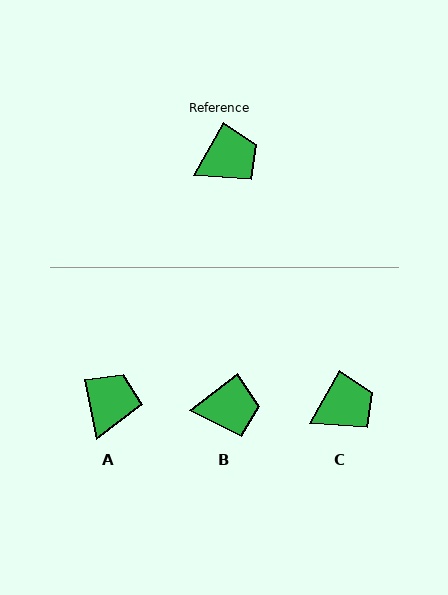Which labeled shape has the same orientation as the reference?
C.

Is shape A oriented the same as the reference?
No, it is off by about 41 degrees.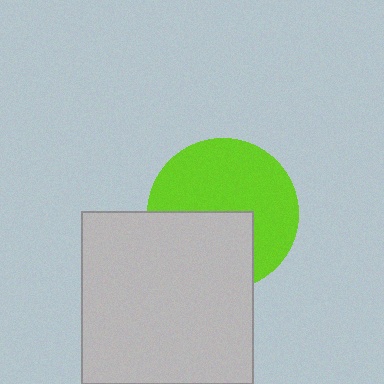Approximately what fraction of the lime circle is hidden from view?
Roughly 39% of the lime circle is hidden behind the light gray square.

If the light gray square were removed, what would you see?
You would see the complete lime circle.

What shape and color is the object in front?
The object in front is a light gray square.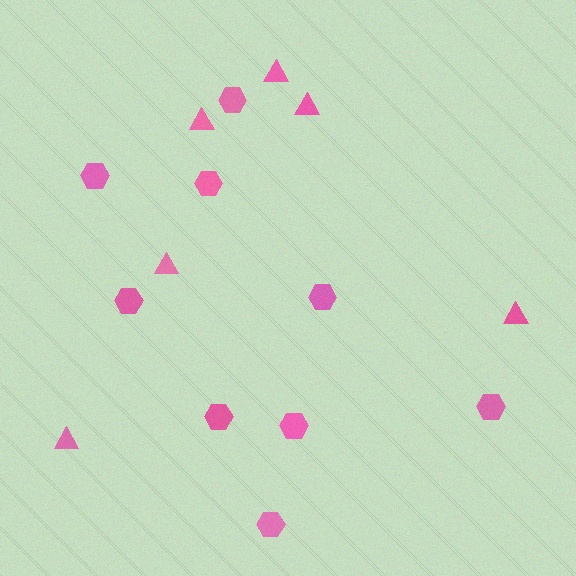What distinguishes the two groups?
There are 2 groups: one group of triangles (6) and one group of hexagons (9).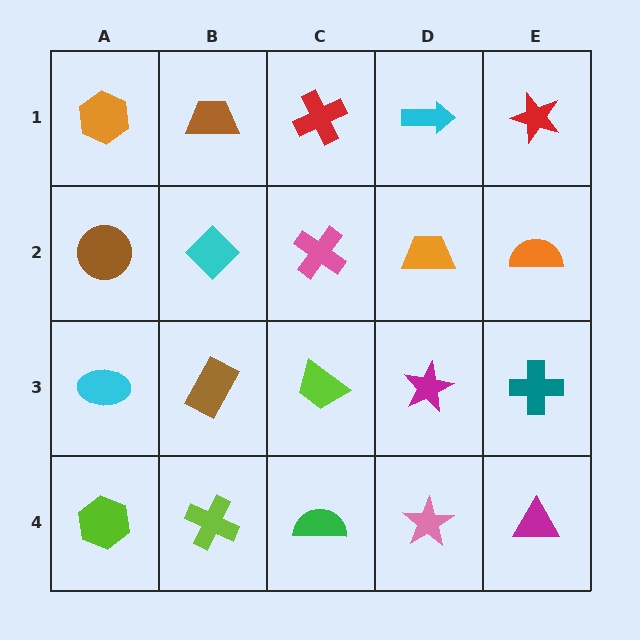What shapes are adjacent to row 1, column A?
A brown circle (row 2, column A), a brown trapezoid (row 1, column B).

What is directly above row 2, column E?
A red star.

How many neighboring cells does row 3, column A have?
3.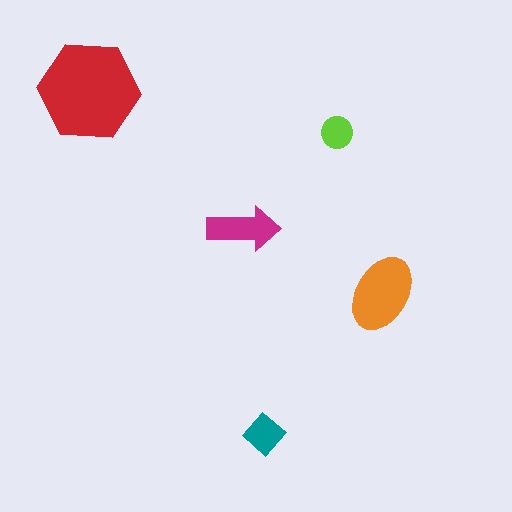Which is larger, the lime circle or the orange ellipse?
The orange ellipse.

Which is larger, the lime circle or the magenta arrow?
The magenta arrow.